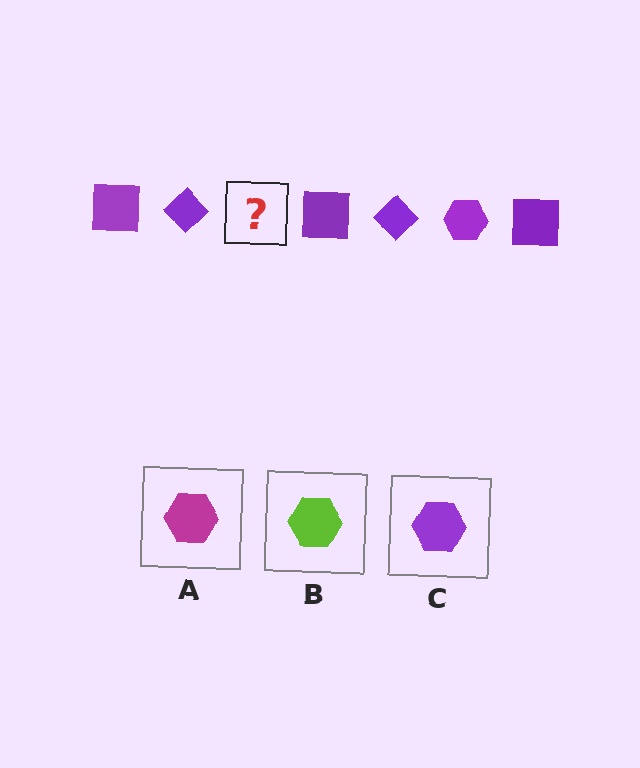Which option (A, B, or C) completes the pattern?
C.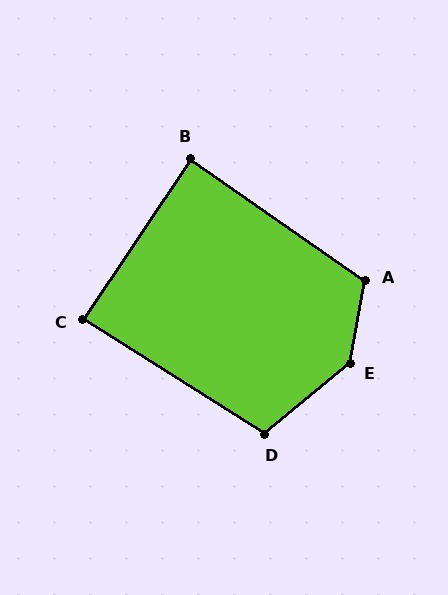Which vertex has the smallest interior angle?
C, at approximately 89 degrees.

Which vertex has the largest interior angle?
E, at approximately 140 degrees.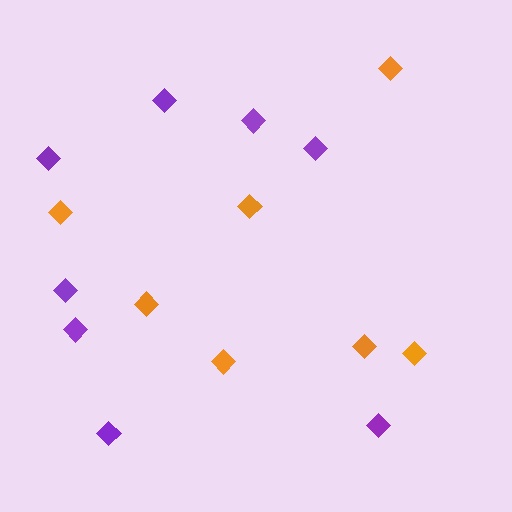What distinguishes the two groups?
There are 2 groups: one group of purple diamonds (8) and one group of orange diamonds (7).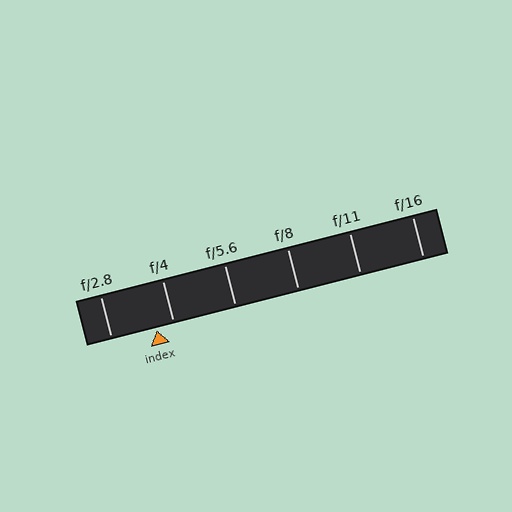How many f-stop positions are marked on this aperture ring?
There are 6 f-stop positions marked.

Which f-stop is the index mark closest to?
The index mark is closest to f/4.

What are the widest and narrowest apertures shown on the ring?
The widest aperture shown is f/2.8 and the narrowest is f/16.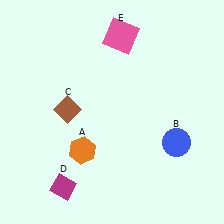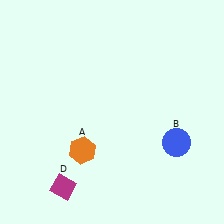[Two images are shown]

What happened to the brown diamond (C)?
The brown diamond (C) was removed in Image 2. It was in the top-left area of Image 1.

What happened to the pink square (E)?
The pink square (E) was removed in Image 2. It was in the top-right area of Image 1.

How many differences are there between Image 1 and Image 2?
There are 2 differences between the two images.